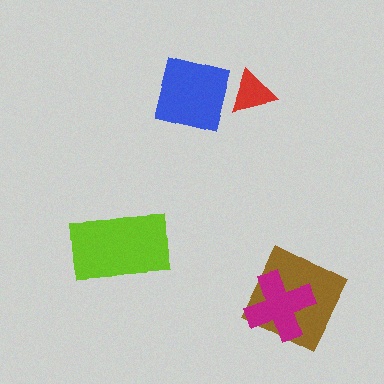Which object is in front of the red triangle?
The blue square is in front of the red triangle.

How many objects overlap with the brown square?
1 object overlaps with the brown square.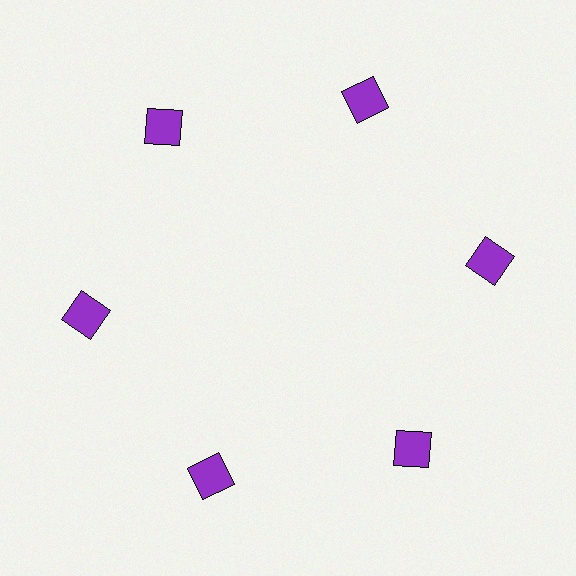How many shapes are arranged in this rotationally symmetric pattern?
There are 6 shapes, arranged in 6 groups of 1.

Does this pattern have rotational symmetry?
Yes, this pattern has 6-fold rotational symmetry. It looks the same after rotating 60 degrees around the center.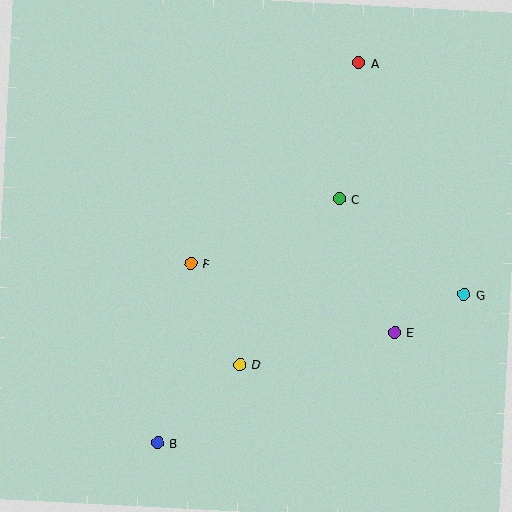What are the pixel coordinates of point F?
Point F is at (191, 263).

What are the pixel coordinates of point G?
Point G is at (464, 294).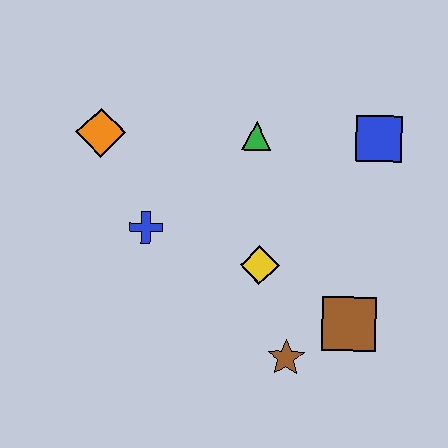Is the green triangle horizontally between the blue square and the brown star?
No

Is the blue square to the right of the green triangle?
Yes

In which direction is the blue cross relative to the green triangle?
The blue cross is to the left of the green triangle.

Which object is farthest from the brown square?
The orange diamond is farthest from the brown square.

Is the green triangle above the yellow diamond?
Yes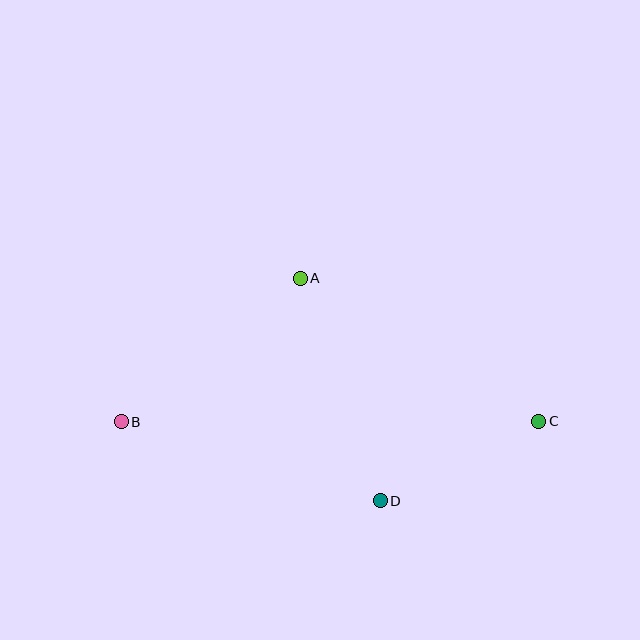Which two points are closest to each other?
Points C and D are closest to each other.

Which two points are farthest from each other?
Points B and C are farthest from each other.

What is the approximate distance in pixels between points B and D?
The distance between B and D is approximately 271 pixels.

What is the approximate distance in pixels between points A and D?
The distance between A and D is approximately 236 pixels.